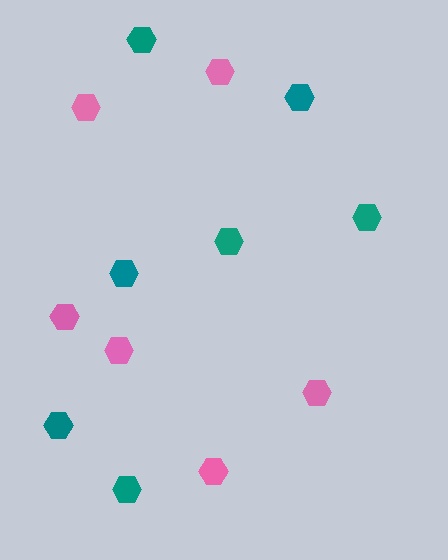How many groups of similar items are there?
There are 2 groups: one group of teal hexagons (7) and one group of pink hexagons (6).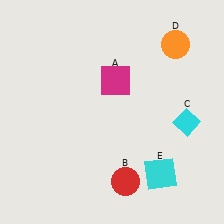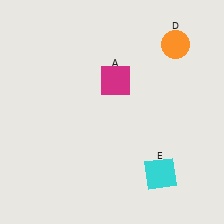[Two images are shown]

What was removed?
The red circle (B), the cyan diamond (C) were removed in Image 2.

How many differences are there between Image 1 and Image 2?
There are 2 differences between the two images.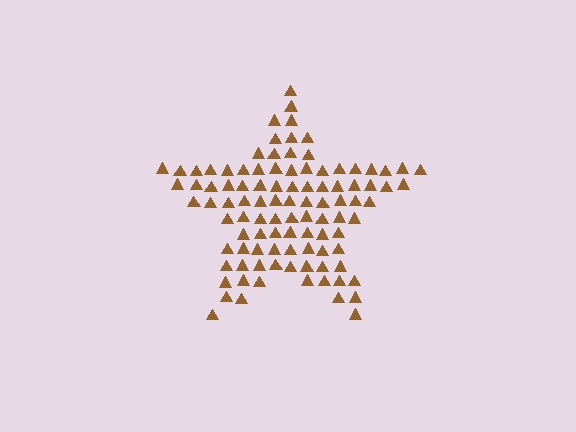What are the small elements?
The small elements are triangles.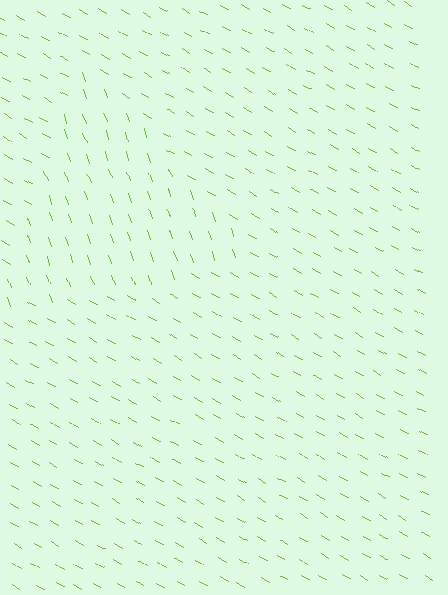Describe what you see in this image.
The image is filled with small lime line segments. A triangle region in the image has lines oriented differently from the surrounding lines, creating a visible texture boundary.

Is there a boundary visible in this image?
Yes, there is a texture boundary formed by a change in line orientation.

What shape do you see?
I see a triangle.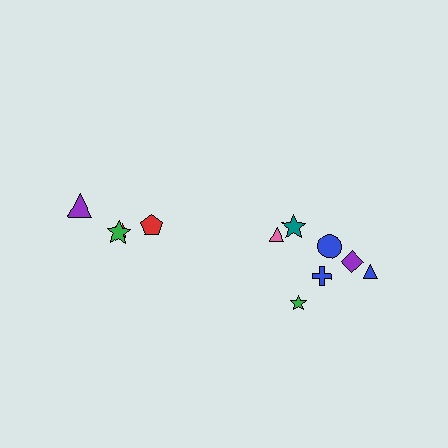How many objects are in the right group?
There are 7 objects.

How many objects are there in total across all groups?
There are 11 objects.